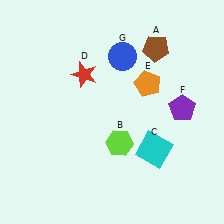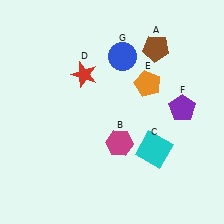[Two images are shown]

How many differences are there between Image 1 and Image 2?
There is 1 difference between the two images.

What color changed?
The hexagon (B) changed from lime in Image 1 to magenta in Image 2.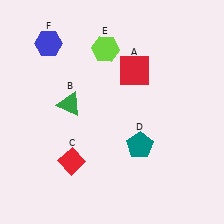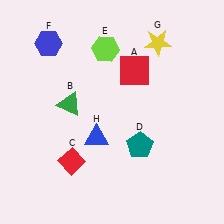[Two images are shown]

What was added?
A yellow star (G), a blue triangle (H) were added in Image 2.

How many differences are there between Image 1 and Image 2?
There are 2 differences between the two images.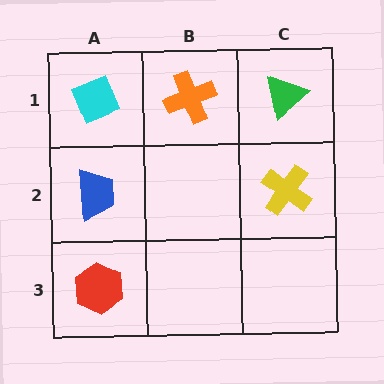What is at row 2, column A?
A blue trapezoid.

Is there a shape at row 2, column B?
No, that cell is empty.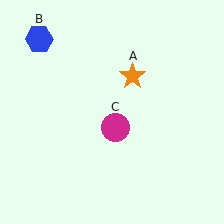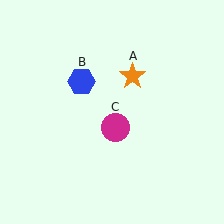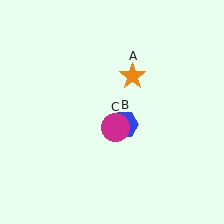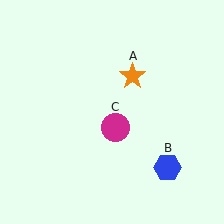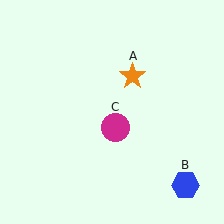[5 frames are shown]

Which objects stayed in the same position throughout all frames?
Orange star (object A) and magenta circle (object C) remained stationary.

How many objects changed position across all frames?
1 object changed position: blue hexagon (object B).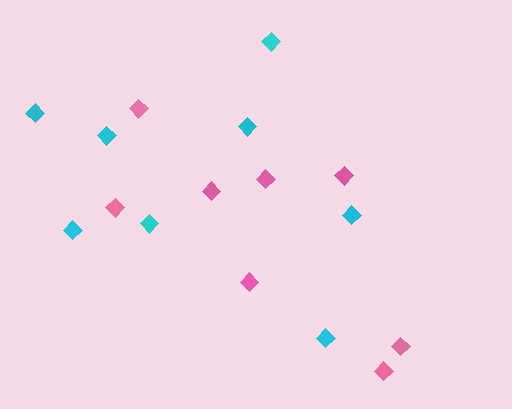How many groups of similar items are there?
There are 2 groups: one group of pink diamonds (8) and one group of cyan diamonds (8).